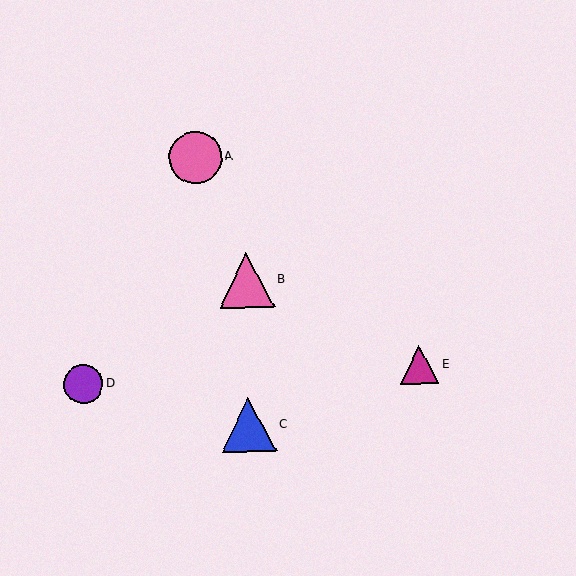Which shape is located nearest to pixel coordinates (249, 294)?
The pink triangle (labeled B) at (247, 280) is nearest to that location.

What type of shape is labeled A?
Shape A is a pink circle.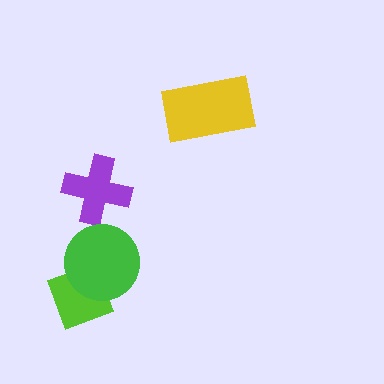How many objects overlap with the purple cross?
0 objects overlap with the purple cross.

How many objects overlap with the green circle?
1 object overlaps with the green circle.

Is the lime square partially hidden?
Yes, it is partially covered by another shape.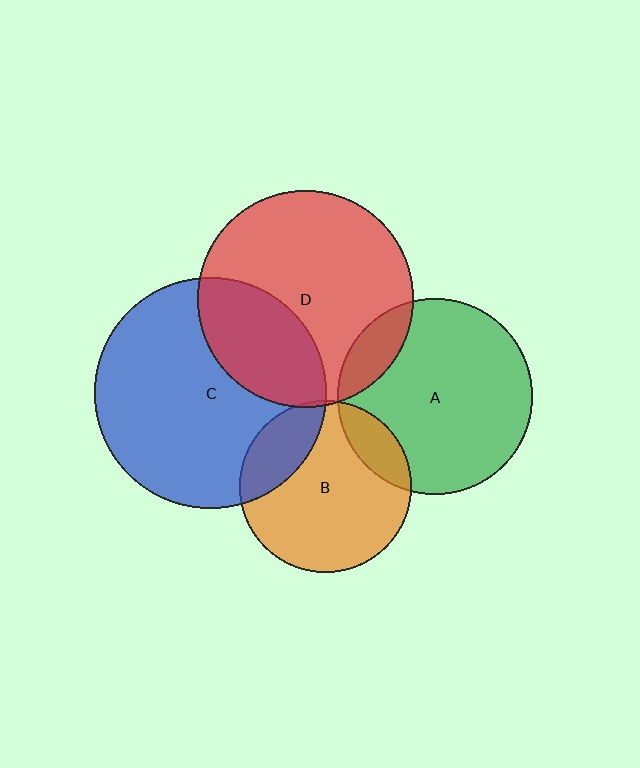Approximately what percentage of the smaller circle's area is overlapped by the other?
Approximately 15%.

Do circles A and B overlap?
Yes.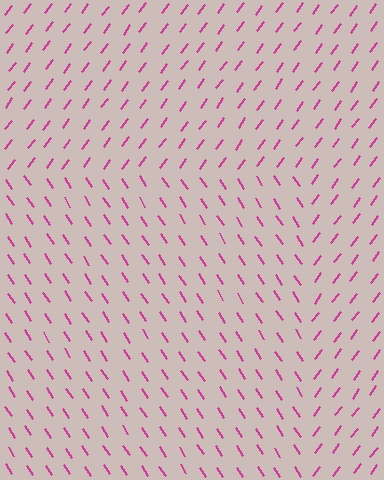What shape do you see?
I see a rectangle.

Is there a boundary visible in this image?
Yes, there is a texture boundary formed by a change in line orientation.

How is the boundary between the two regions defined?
The boundary is defined purely by a change in line orientation (approximately 70 degrees difference). All lines are the same color and thickness.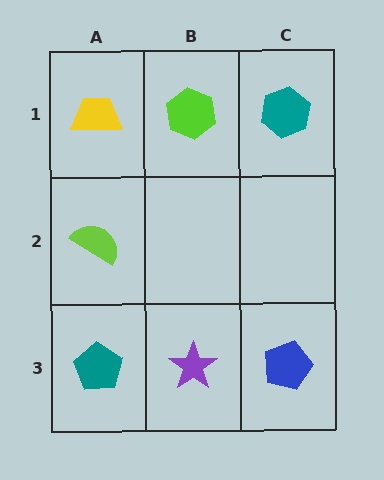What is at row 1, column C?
A teal hexagon.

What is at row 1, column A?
A yellow trapezoid.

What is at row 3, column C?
A blue pentagon.